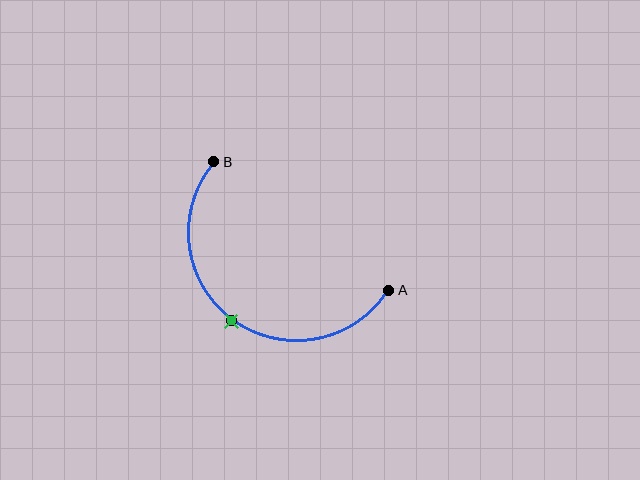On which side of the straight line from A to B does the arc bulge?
The arc bulges below and to the left of the straight line connecting A and B.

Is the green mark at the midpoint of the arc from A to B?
Yes. The green mark lies on the arc at equal arc-length from both A and B — it is the arc midpoint.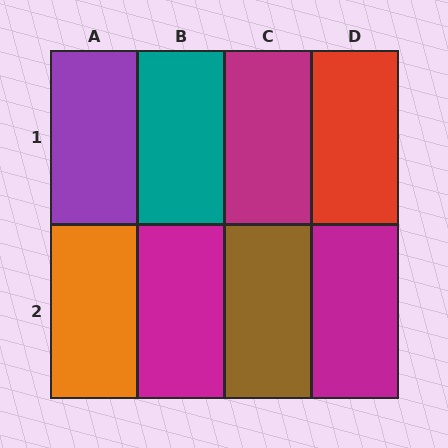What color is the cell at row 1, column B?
Teal.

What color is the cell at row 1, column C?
Magenta.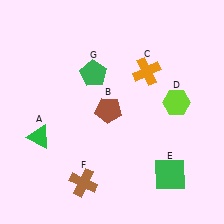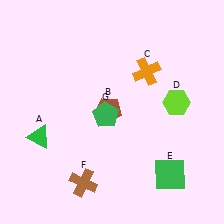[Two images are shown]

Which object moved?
The green pentagon (G) moved down.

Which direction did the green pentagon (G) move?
The green pentagon (G) moved down.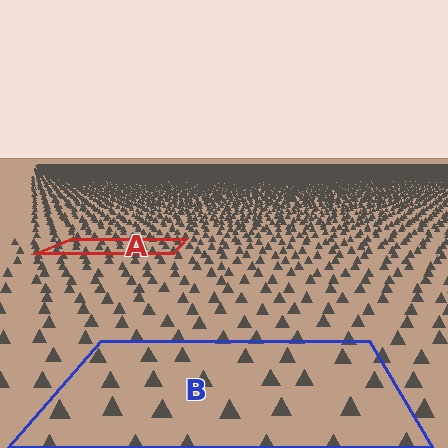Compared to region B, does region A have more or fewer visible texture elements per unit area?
Region A has more texture elements per unit area — they are packed more densely because it is farther away.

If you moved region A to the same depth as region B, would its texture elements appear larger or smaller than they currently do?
They would appear larger. At a closer depth, the same texture elements are projected at a bigger on-screen size.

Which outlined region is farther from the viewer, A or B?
Region A is farther from the viewer — the texture elements inside it appear smaller and more densely packed.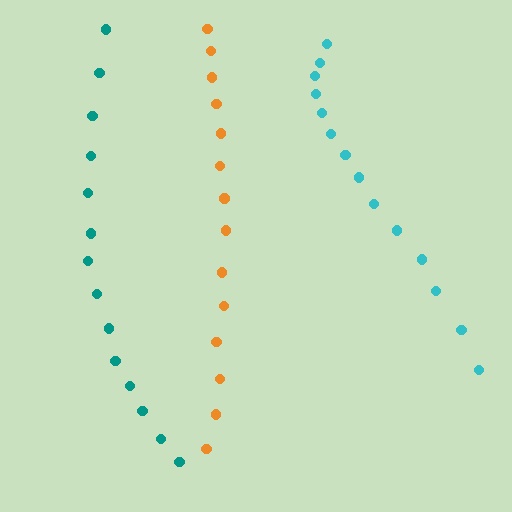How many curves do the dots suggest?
There are 3 distinct paths.